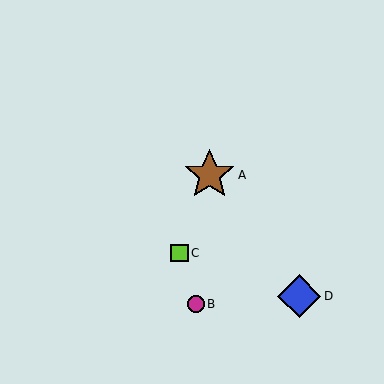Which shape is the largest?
The brown star (labeled A) is the largest.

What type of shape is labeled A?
Shape A is a brown star.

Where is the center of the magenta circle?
The center of the magenta circle is at (196, 304).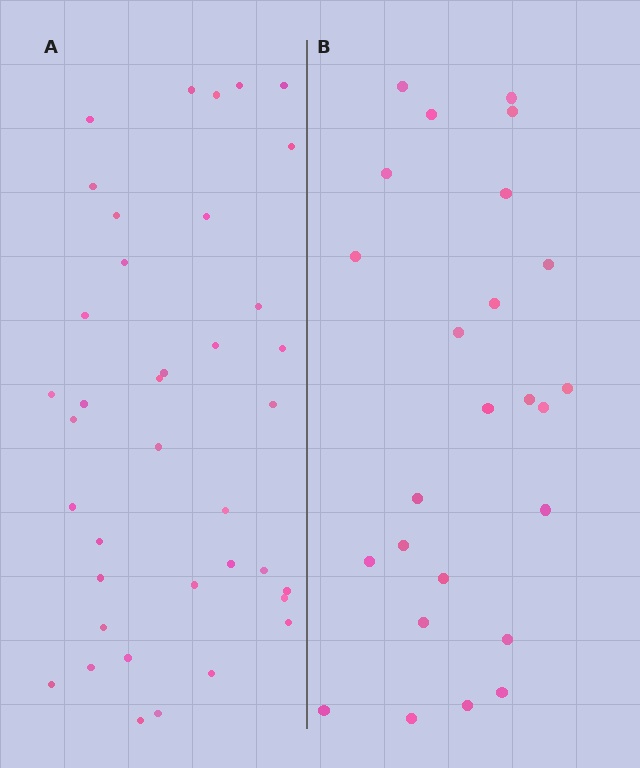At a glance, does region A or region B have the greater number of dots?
Region A (the left region) has more dots.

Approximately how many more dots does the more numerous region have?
Region A has approximately 15 more dots than region B.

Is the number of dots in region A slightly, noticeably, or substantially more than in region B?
Region A has substantially more. The ratio is roughly 1.5 to 1.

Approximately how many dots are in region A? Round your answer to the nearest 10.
About 40 dots. (The exact count is 38, which rounds to 40.)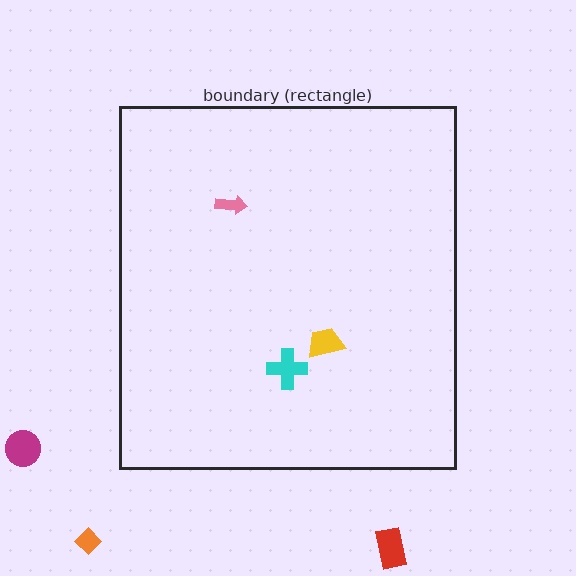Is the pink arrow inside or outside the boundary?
Inside.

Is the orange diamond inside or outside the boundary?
Outside.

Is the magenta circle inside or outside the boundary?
Outside.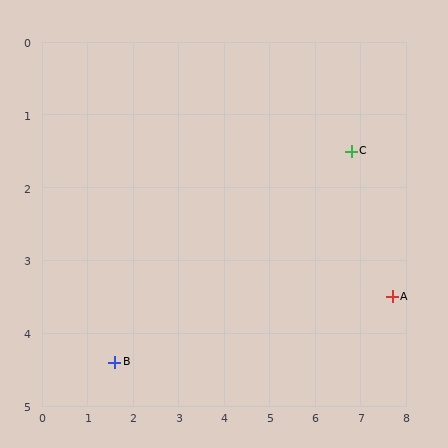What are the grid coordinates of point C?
Point C is at approximately (6.8, 1.5).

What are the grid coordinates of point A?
Point A is at approximately (7.7, 3.5).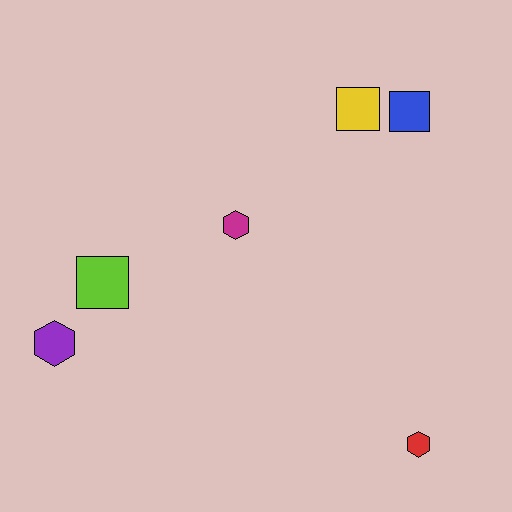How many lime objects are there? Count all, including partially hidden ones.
There is 1 lime object.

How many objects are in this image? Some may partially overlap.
There are 6 objects.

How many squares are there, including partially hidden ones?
There are 3 squares.